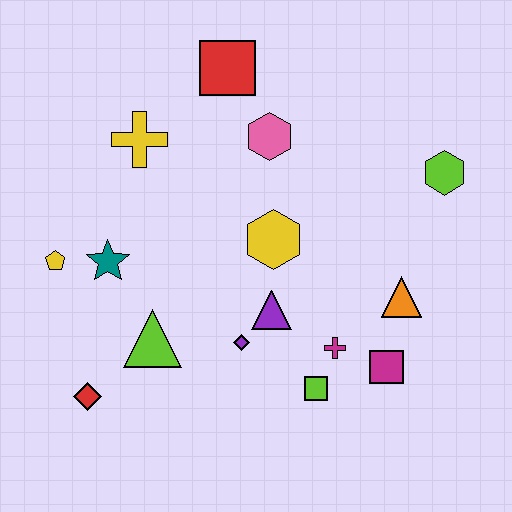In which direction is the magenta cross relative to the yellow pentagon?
The magenta cross is to the right of the yellow pentagon.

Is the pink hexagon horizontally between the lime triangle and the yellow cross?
No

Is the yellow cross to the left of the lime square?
Yes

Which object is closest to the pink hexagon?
The red square is closest to the pink hexagon.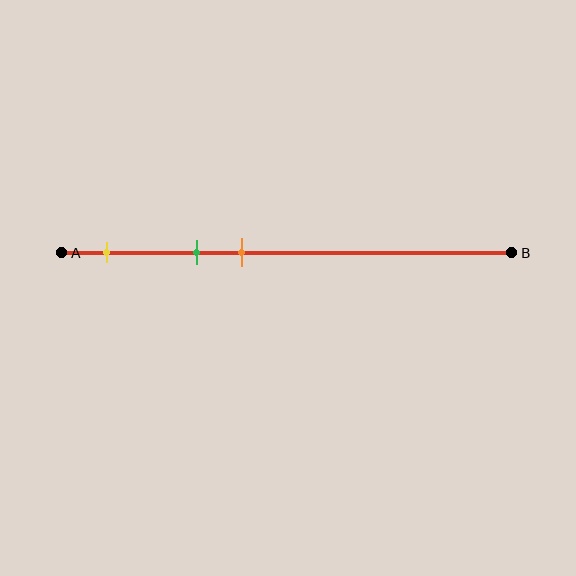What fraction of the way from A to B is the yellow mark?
The yellow mark is approximately 10% (0.1) of the way from A to B.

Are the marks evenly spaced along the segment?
Yes, the marks are approximately evenly spaced.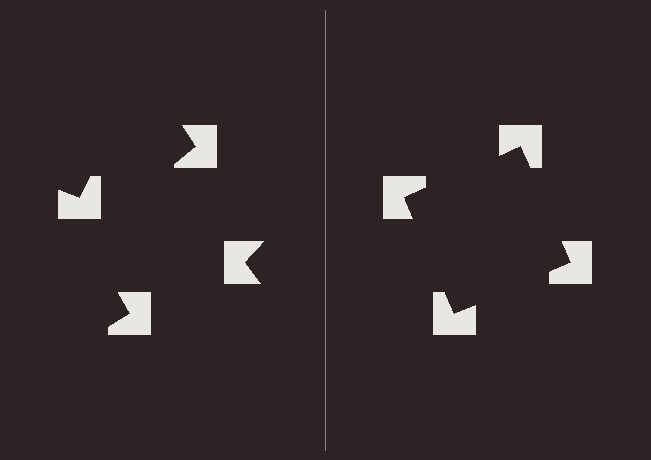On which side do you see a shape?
An illusory square appears on the right side. On the left side the wedge cuts are rotated, so no coherent shape forms.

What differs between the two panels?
The notched squares are positioned identically on both sides; only the wedge orientations differ. On the right they align to a square; on the left they are misaligned.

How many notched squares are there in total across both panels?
8 — 4 on each side.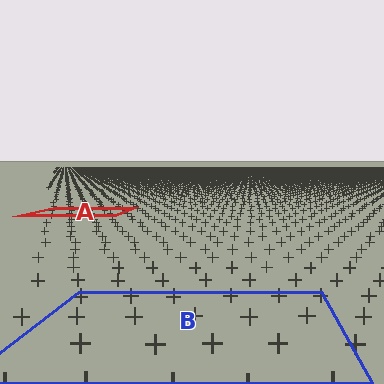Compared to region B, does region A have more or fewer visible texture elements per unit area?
Region A has more texture elements per unit area — they are packed more densely because it is farther away.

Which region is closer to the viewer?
Region B is closer. The texture elements there are larger and more spread out.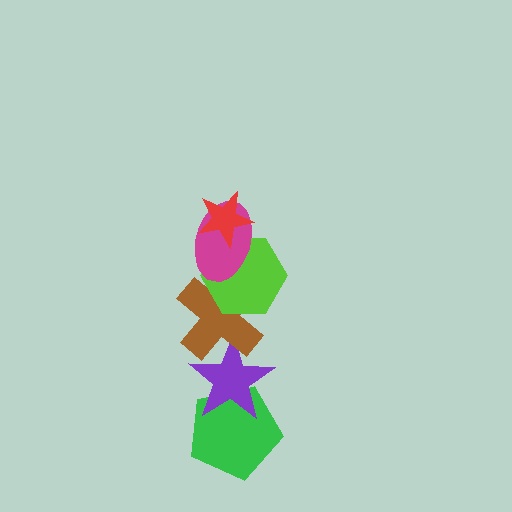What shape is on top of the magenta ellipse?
The red star is on top of the magenta ellipse.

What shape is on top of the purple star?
The brown cross is on top of the purple star.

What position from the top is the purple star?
The purple star is 5th from the top.